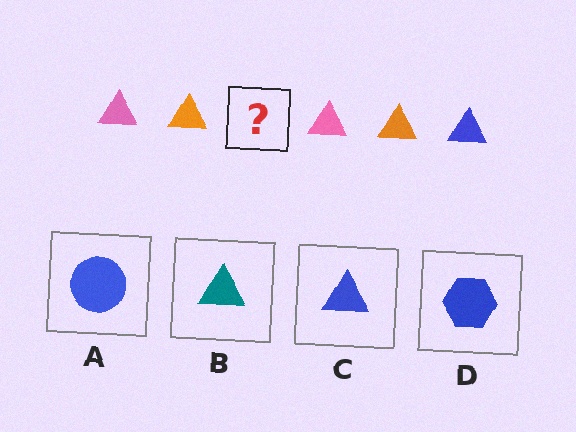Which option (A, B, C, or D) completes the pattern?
C.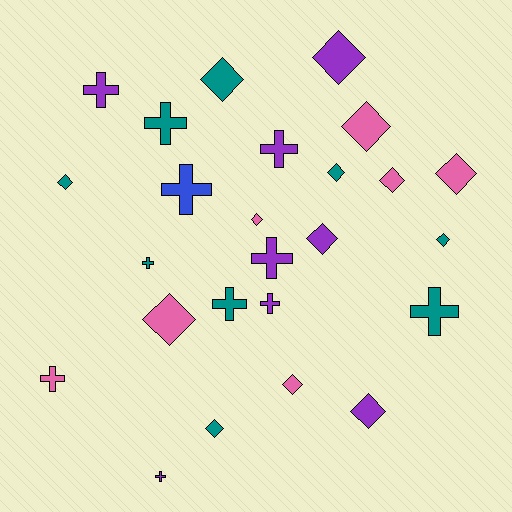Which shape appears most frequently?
Diamond, with 14 objects.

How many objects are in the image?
There are 25 objects.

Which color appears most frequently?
Teal, with 9 objects.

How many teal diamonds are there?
There are 5 teal diamonds.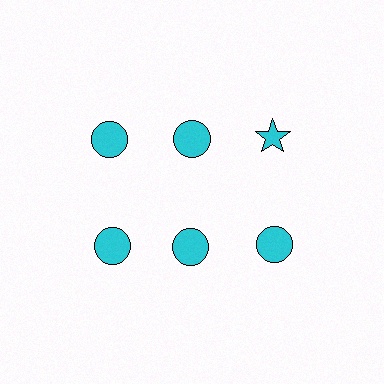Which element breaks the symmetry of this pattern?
The cyan star in the top row, center column breaks the symmetry. All other shapes are cyan circles.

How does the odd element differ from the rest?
It has a different shape: star instead of circle.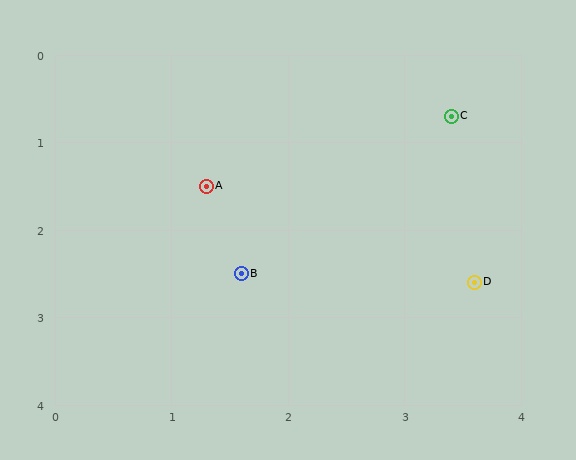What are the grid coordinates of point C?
Point C is at approximately (3.4, 0.7).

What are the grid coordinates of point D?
Point D is at approximately (3.6, 2.6).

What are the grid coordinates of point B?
Point B is at approximately (1.6, 2.5).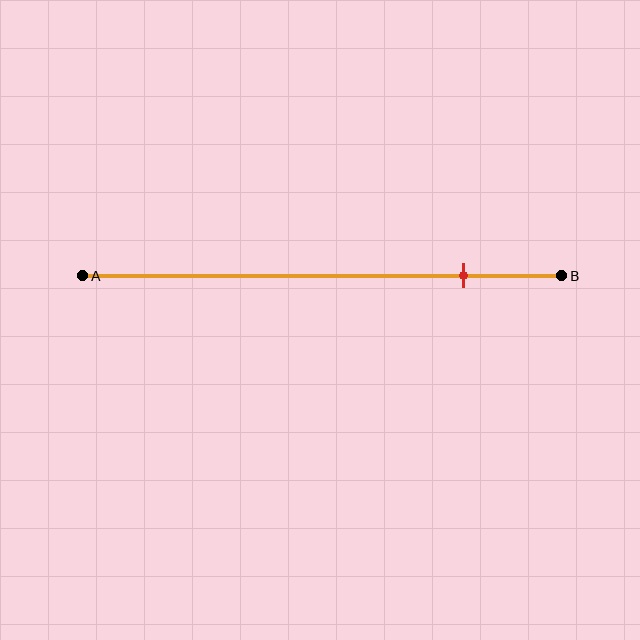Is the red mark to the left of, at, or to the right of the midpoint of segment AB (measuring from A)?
The red mark is to the right of the midpoint of segment AB.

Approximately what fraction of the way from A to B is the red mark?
The red mark is approximately 80% of the way from A to B.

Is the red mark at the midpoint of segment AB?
No, the mark is at about 80% from A, not at the 50% midpoint.